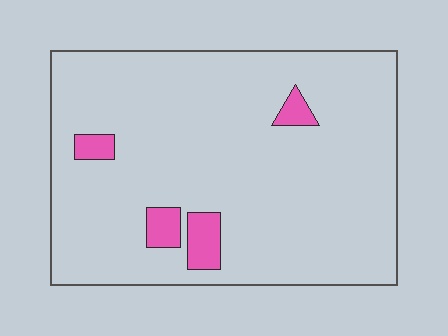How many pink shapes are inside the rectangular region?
4.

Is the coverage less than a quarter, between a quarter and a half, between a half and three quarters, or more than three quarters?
Less than a quarter.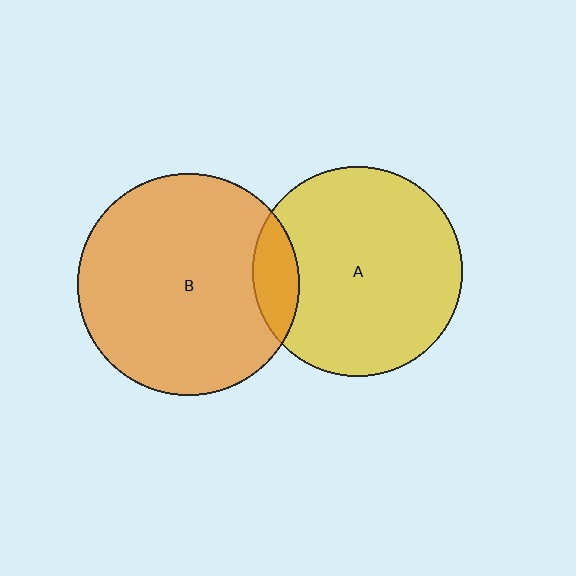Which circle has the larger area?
Circle B (orange).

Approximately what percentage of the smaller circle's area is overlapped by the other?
Approximately 10%.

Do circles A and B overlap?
Yes.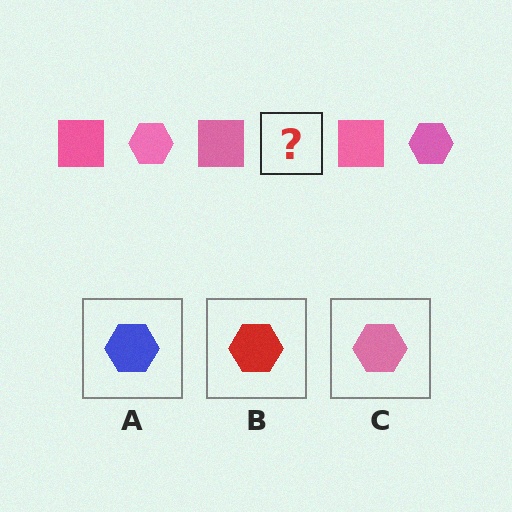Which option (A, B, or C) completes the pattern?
C.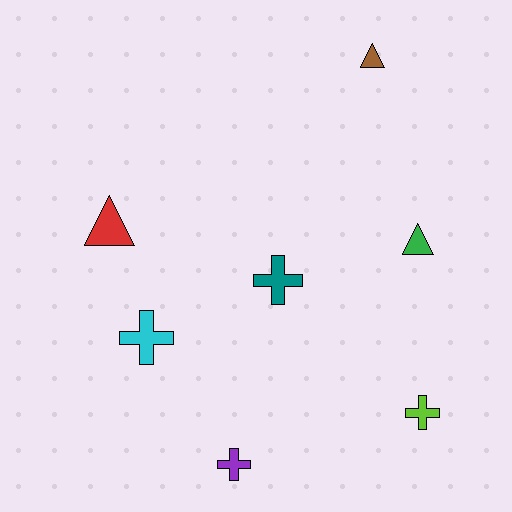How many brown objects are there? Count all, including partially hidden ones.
There is 1 brown object.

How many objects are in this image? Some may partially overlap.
There are 7 objects.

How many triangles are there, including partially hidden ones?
There are 3 triangles.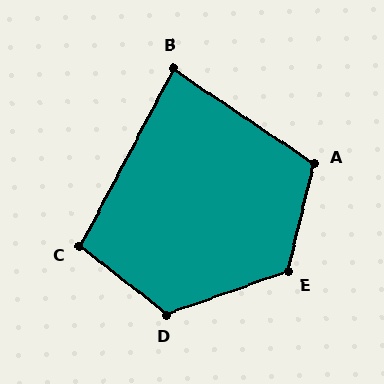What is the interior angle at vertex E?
Approximately 123 degrees (obtuse).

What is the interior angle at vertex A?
Approximately 111 degrees (obtuse).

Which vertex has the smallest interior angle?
B, at approximately 84 degrees.